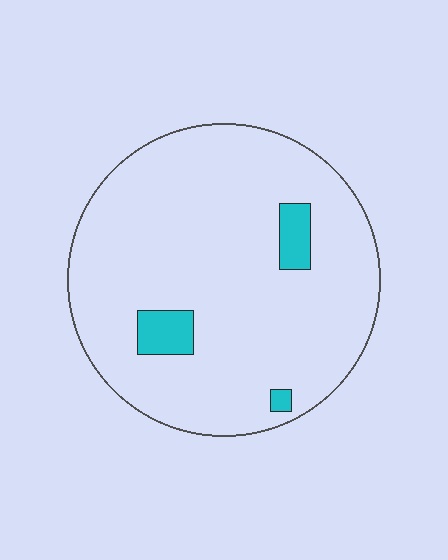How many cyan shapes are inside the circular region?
3.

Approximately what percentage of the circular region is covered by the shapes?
Approximately 5%.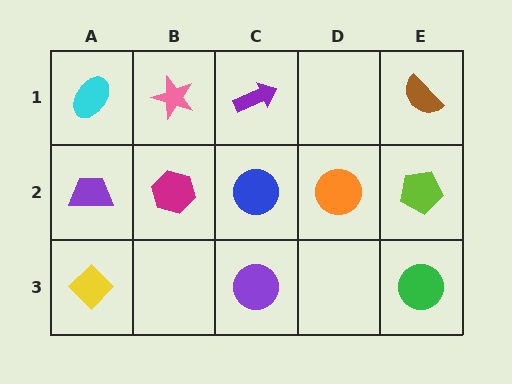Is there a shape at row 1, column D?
No, that cell is empty.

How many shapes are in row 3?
3 shapes.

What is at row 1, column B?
A pink star.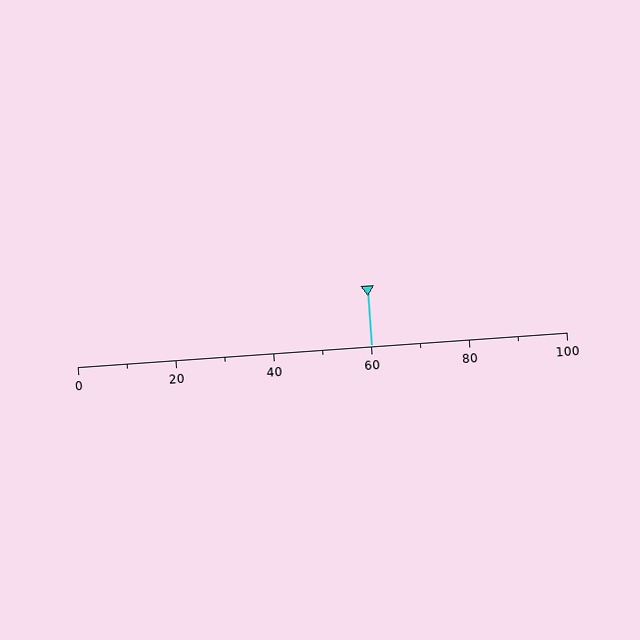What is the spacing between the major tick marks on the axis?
The major ticks are spaced 20 apart.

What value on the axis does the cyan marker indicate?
The marker indicates approximately 60.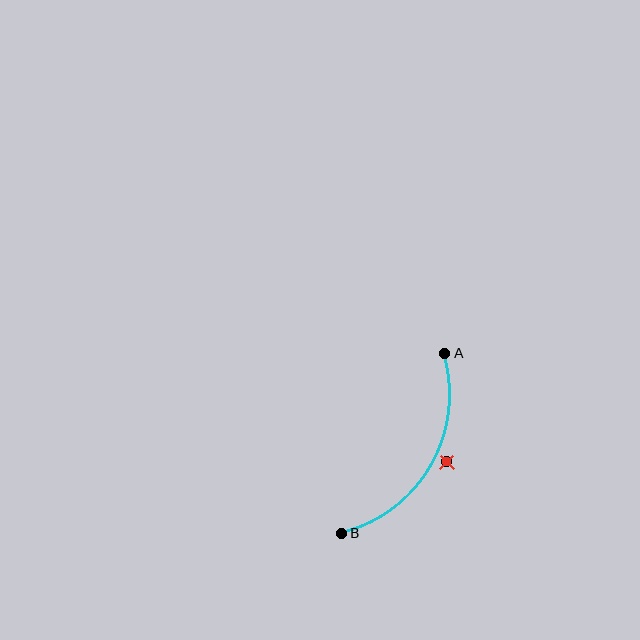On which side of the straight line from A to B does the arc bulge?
The arc bulges to the right of the straight line connecting A and B.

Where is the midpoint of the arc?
The arc midpoint is the point on the curve farthest from the straight line joining A and B. It sits to the right of that line.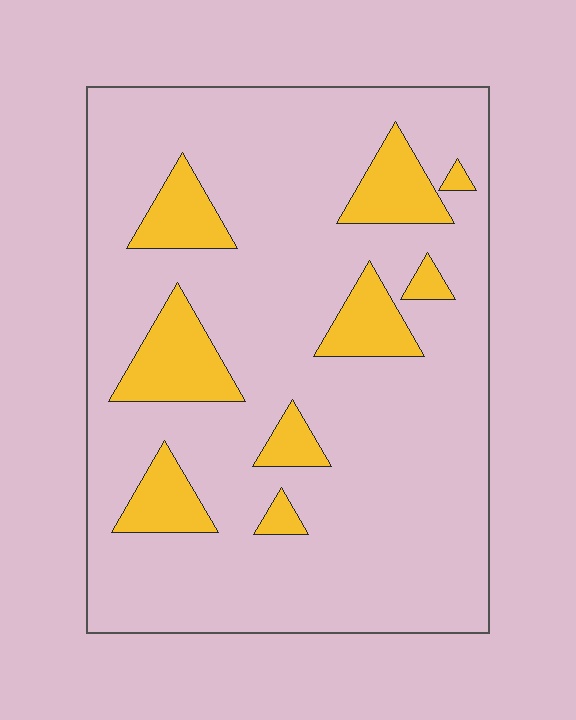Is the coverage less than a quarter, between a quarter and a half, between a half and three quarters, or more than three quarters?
Less than a quarter.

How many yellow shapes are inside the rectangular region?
9.